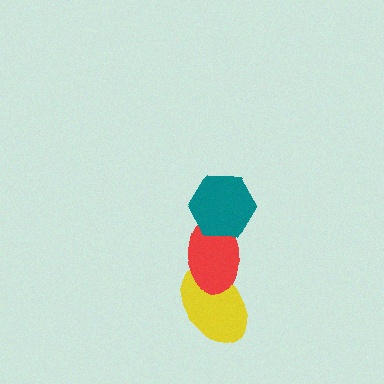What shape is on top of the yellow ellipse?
The red ellipse is on top of the yellow ellipse.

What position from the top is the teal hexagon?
The teal hexagon is 1st from the top.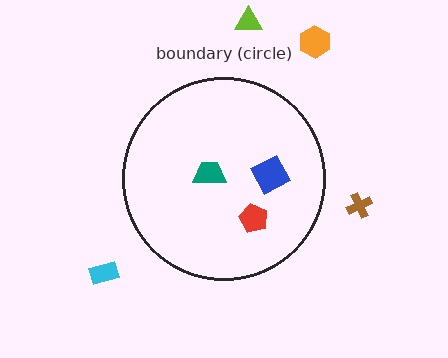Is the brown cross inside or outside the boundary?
Outside.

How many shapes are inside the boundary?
3 inside, 4 outside.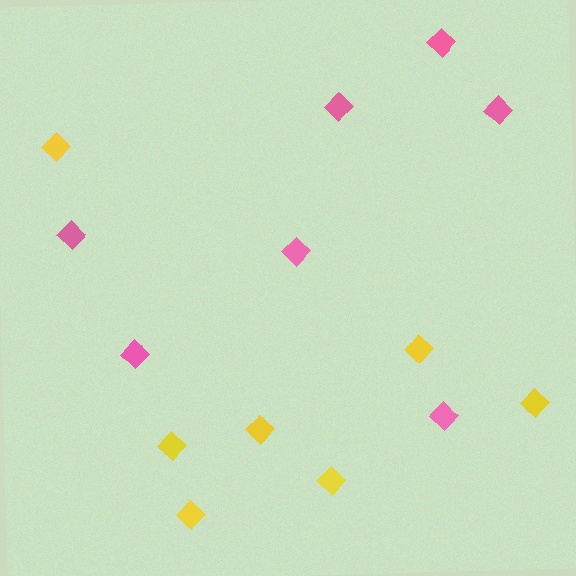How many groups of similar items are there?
There are 2 groups: one group of yellow diamonds (7) and one group of pink diamonds (7).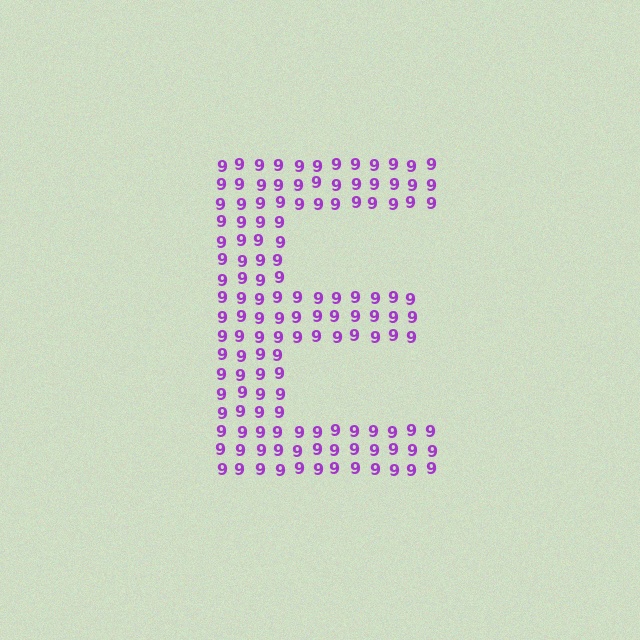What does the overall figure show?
The overall figure shows the letter E.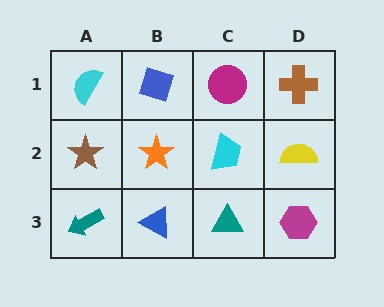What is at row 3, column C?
A teal triangle.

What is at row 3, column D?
A magenta hexagon.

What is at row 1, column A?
A cyan semicircle.